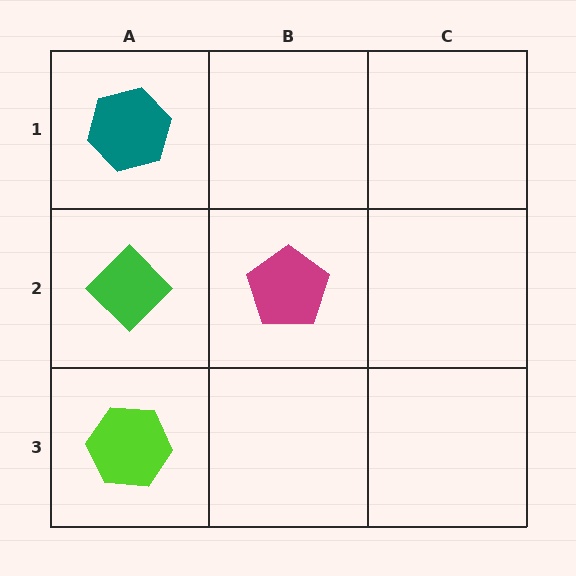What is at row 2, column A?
A green diamond.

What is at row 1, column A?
A teal hexagon.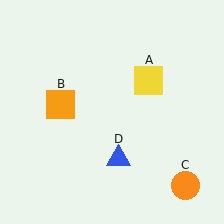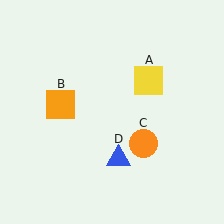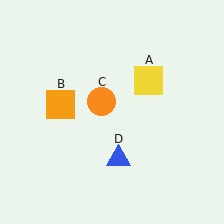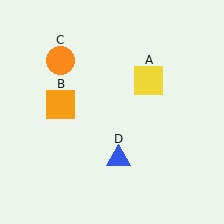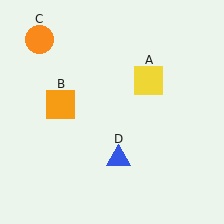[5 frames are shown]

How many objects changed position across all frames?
1 object changed position: orange circle (object C).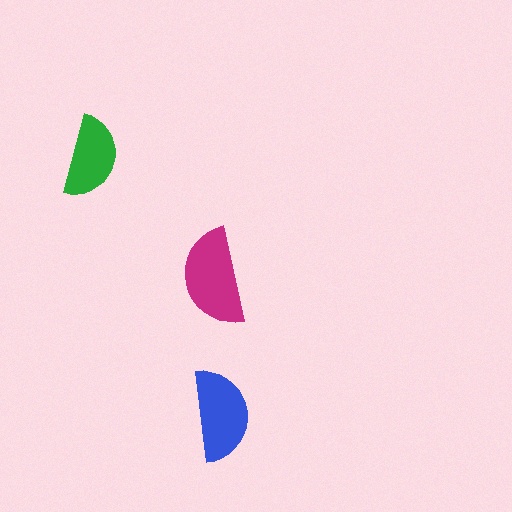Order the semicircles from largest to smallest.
the magenta one, the blue one, the green one.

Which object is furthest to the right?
The blue semicircle is rightmost.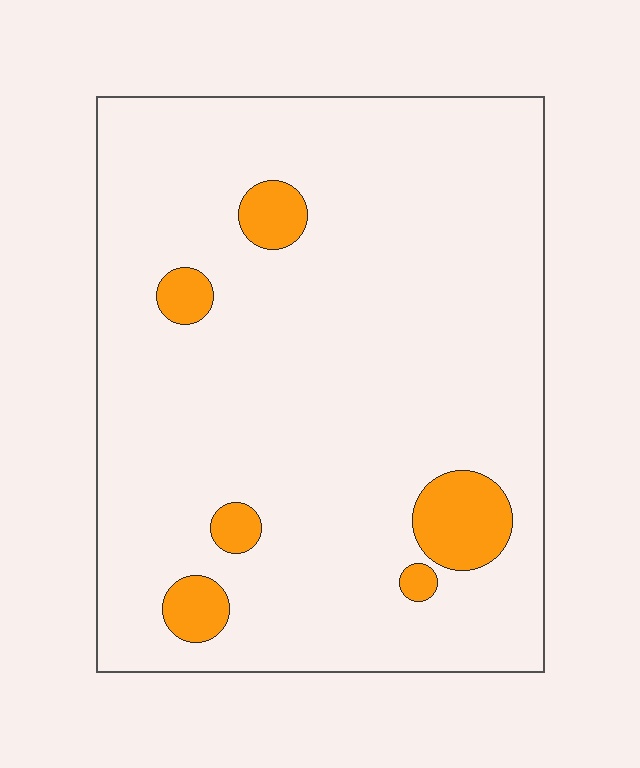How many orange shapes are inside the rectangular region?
6.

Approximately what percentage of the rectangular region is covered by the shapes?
Approximately 10%.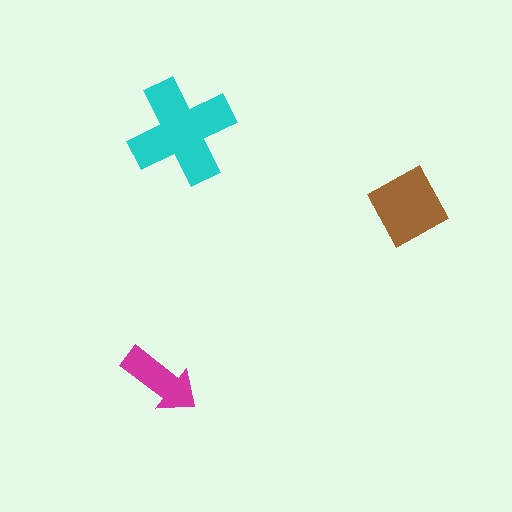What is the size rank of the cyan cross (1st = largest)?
1st.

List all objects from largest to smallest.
The cyan cross, the brown diamond, the magenta arrow.